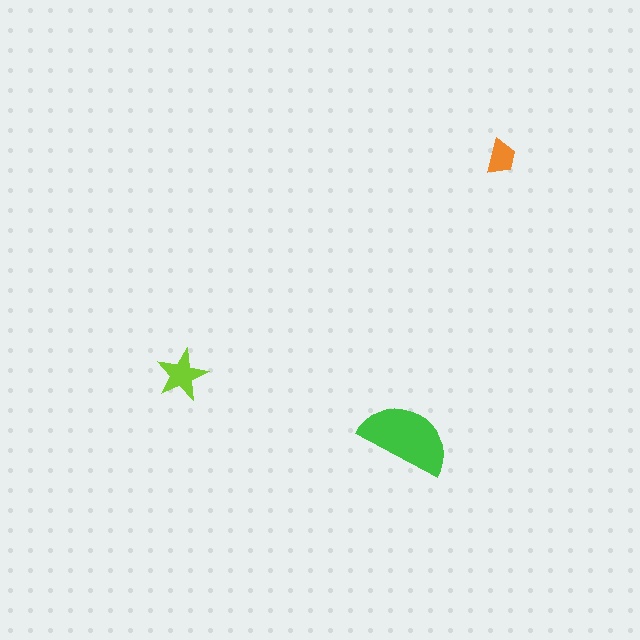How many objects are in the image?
There are 3 objects in the image.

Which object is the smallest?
The orange trapezoid.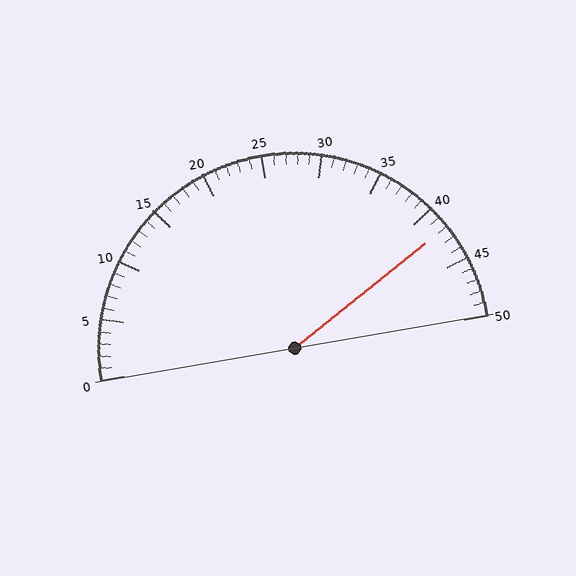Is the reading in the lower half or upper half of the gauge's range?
The reading is in the upper half of the range (0 to 50).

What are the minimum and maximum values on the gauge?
The gauge ranges from 0 to 50.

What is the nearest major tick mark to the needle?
The nearest major tick mark is 40.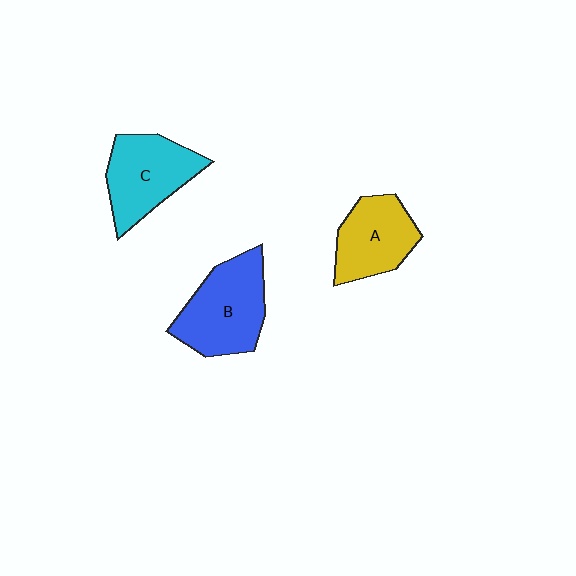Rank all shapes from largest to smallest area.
From largest to smallest: B (blue), C (cyan), A (yellow).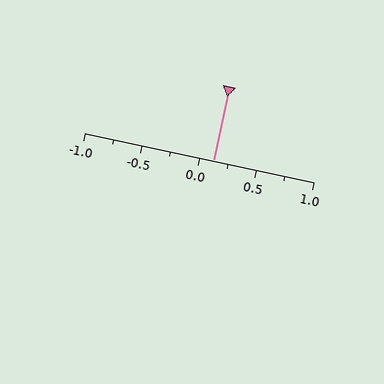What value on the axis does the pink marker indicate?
The marker indicates approximately 0.12.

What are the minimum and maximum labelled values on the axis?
The axis runs from -1.0 to 1.0.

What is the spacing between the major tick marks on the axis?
The major ticks are spaced 0.5 apart.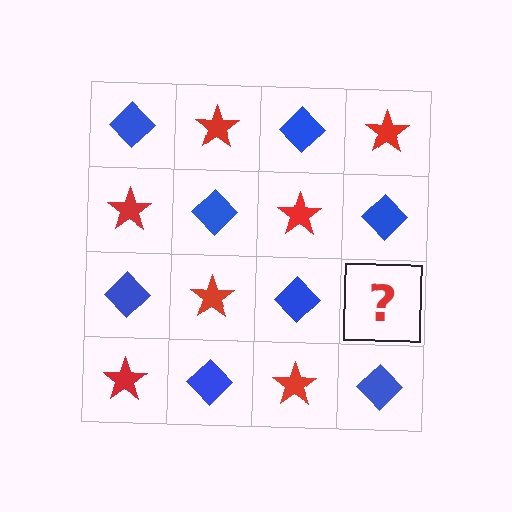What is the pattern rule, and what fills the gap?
The rule is that it alternates blue diamond and red star in a checkerboard pattern. The gap should be filled with a red star.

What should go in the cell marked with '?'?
The missing cell should contain a red star.